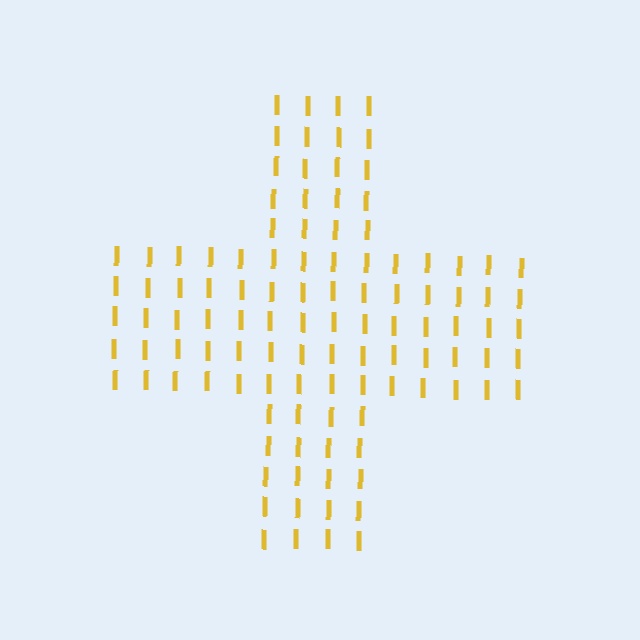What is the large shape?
The large shape is a cross.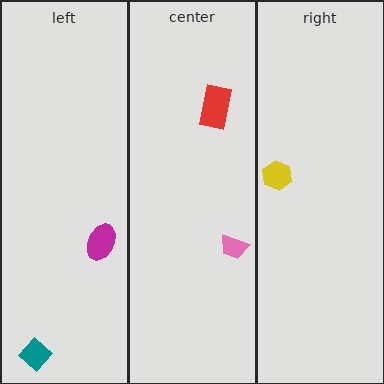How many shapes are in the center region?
2.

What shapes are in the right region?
The yellow hexagon.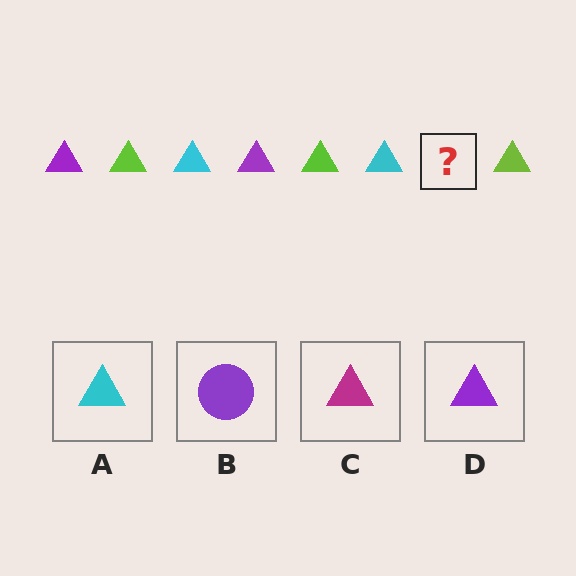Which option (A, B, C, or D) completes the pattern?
D.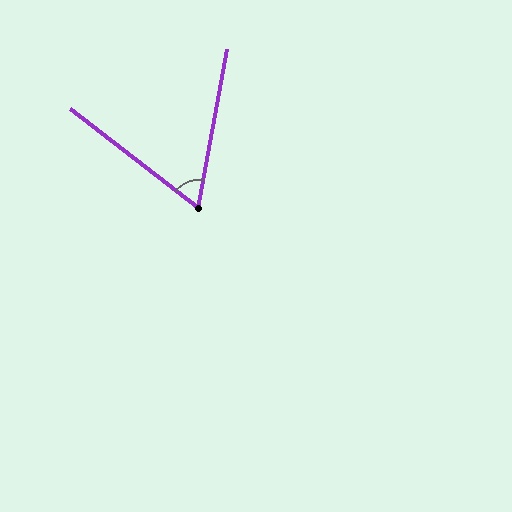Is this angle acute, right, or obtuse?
It is acute.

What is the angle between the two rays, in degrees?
Approximately 63 degrees.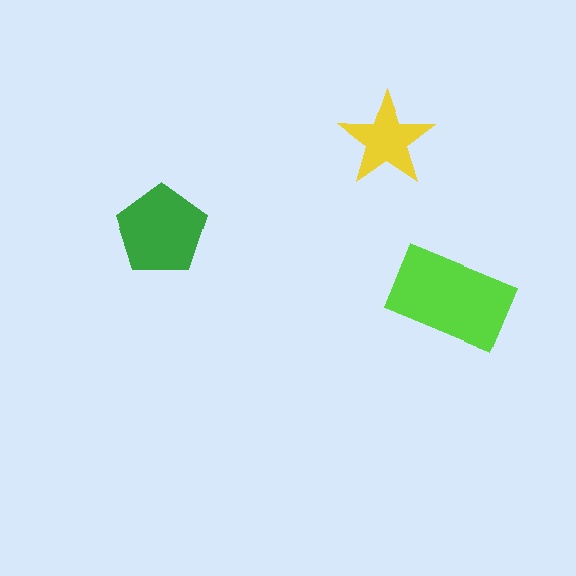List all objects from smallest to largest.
The yellow star, the green pentagon, the lime rectangle.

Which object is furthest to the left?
The green pentagon is leftmost.